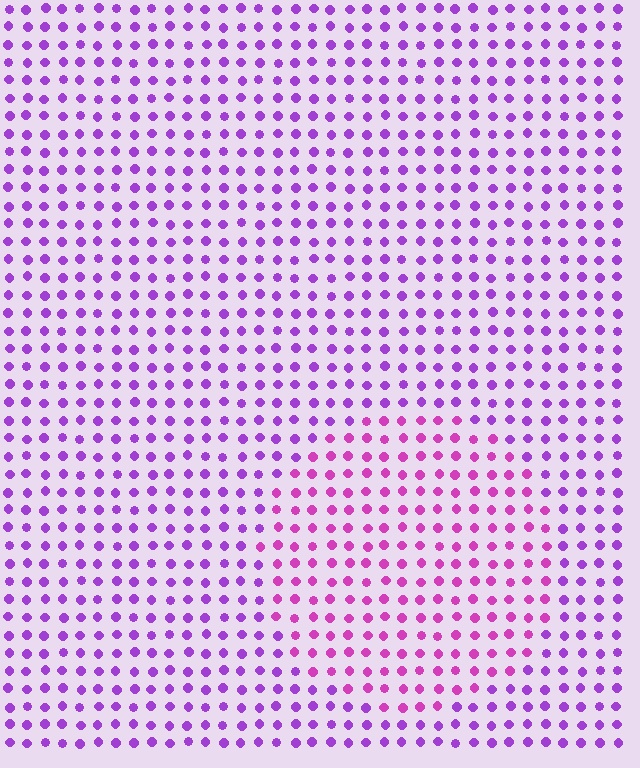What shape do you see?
I see a circle.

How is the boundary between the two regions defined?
The boundary is defined purely by a slight shift in hue (about 30 degrees). Spacing, size, and orientation are identical on both sides.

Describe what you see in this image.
The image is filled with small purple elements in a uniform arrangement. A circle-shaped region is visible where the elements are tinted to a slightly different hue, forming a subtle color boundary.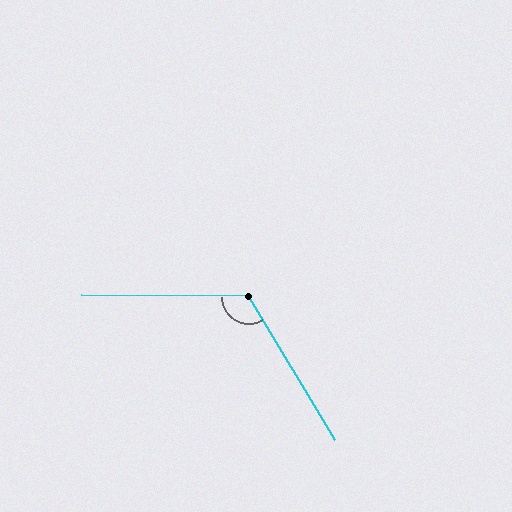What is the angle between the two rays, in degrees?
Approximately 121 degrees.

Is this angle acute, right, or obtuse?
It is obtuse.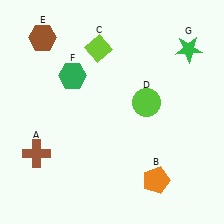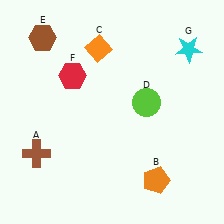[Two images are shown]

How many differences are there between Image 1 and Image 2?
There are 3 differences between the two images.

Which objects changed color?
C changed from lime to orange. F changed from green to red. G changed from green to cyan.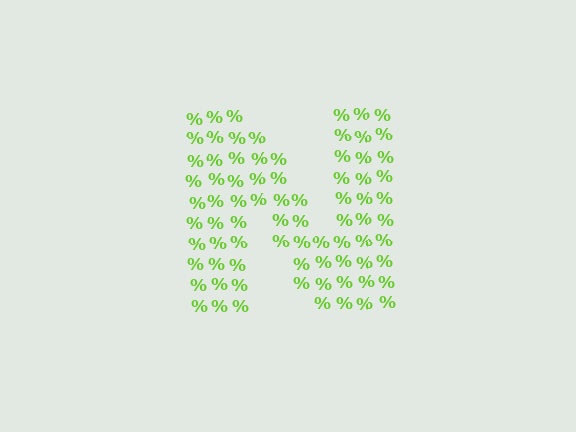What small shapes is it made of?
It is made of small percent signs.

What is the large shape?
The large shape is the letter N.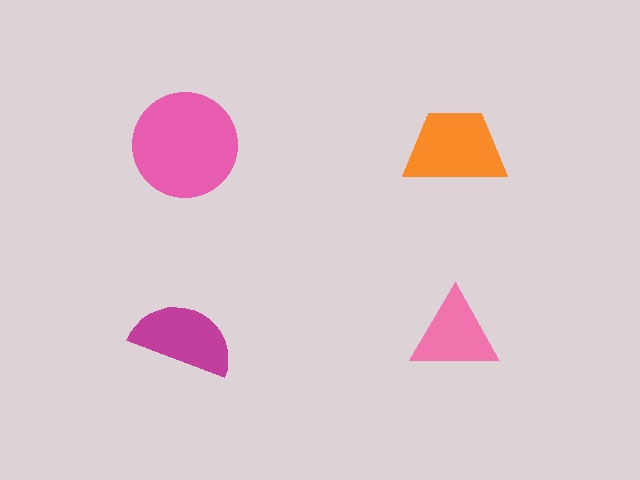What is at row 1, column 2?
An orange trapezoid.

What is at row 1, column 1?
A pink circle.